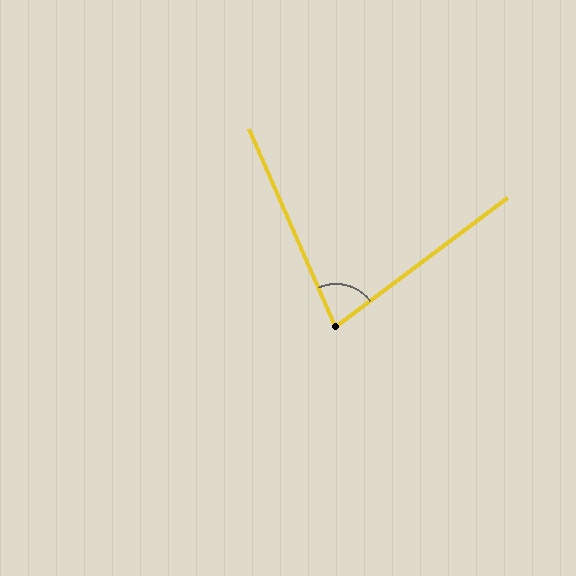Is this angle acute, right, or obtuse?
It is acute.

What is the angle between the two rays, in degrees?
Approximately 77 degrees.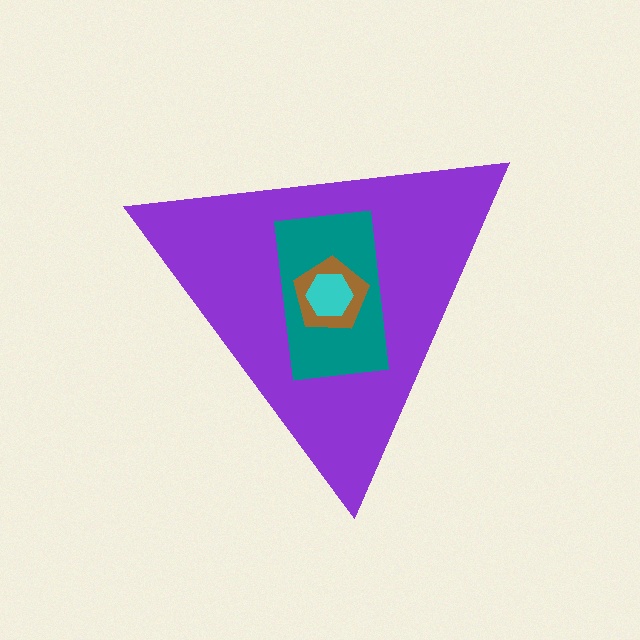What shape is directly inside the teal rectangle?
The brown pentagon.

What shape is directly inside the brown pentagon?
The cyan hexagon.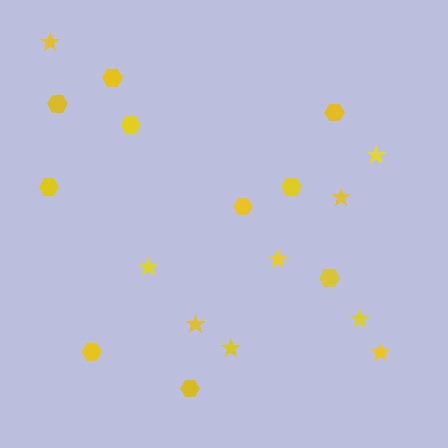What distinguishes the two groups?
There are 2 groups: one group of stars (9) and one group of hexagons (10).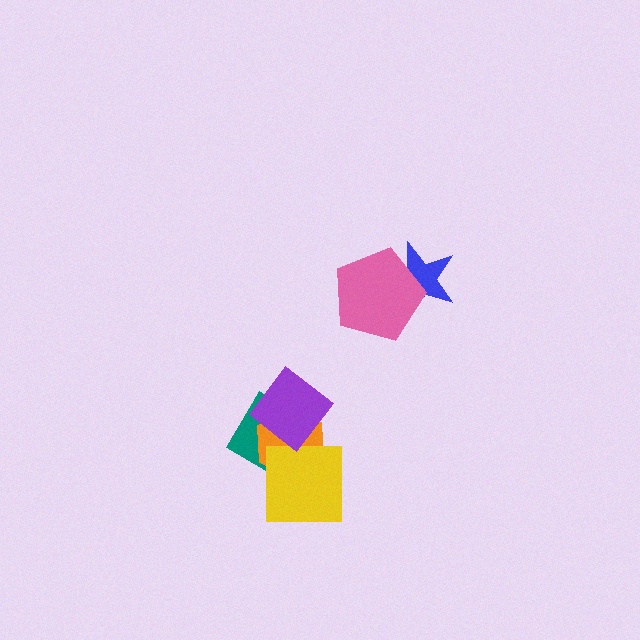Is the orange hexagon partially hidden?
Yes, it is partially covered by another shape.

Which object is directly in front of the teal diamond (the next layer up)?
The orange hexagon is directly in front of the teal diamond.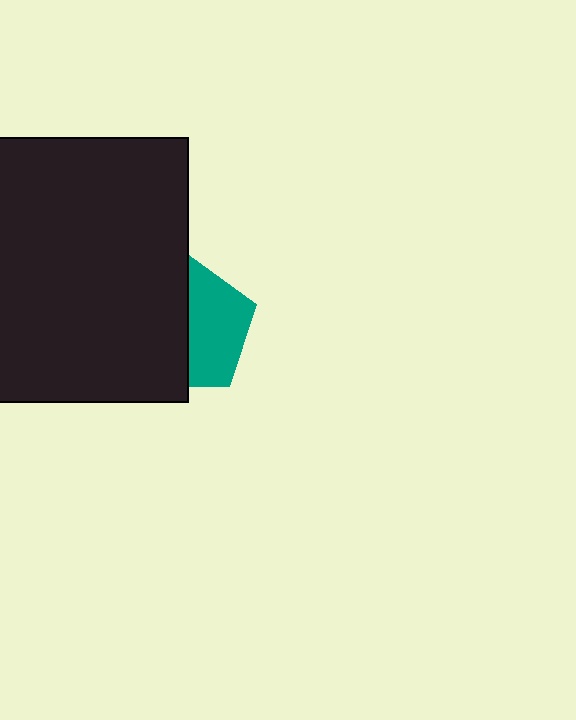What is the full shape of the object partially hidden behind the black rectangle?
The partially hidden object is a teal pentagon.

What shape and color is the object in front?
The object in front is a black rectangle.